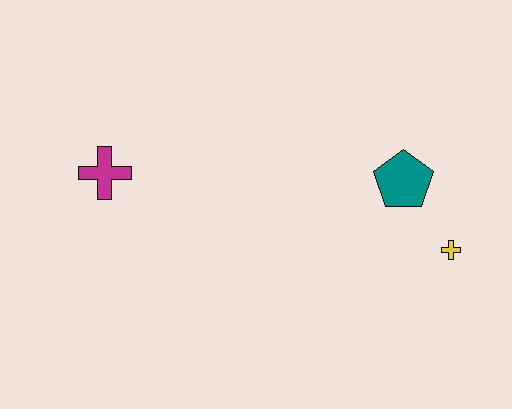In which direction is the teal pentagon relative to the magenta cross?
The teal pentagon is to the right of the magenta cross.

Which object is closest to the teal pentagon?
The yellow cross is closest to the teal pentagon.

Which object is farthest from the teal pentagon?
The magenta cross is farthest from the teal pentagon.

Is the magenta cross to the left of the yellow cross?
Yes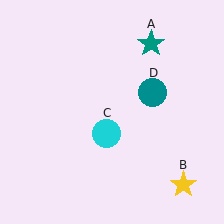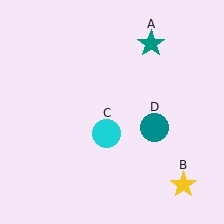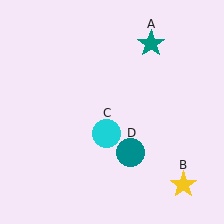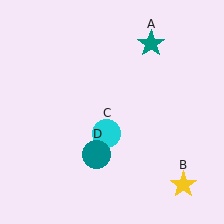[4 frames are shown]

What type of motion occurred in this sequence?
The teal circle (object D) rotated clockwise around the center of the scene.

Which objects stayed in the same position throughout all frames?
Teal star (object A) and yellow star (object B) and cyan circle (object C) remained stationary.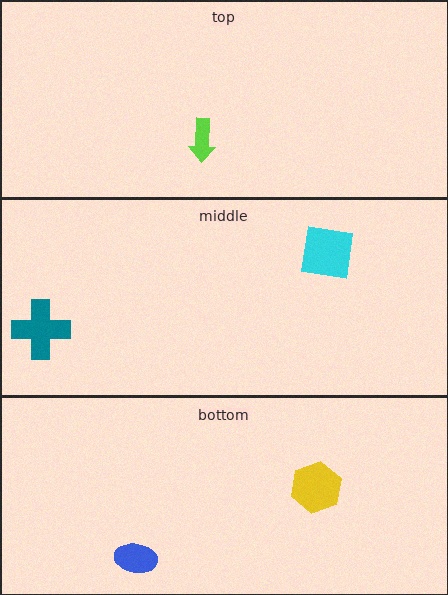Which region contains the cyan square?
The middle region.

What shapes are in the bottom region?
The yellow hexagon, the blue ellipse.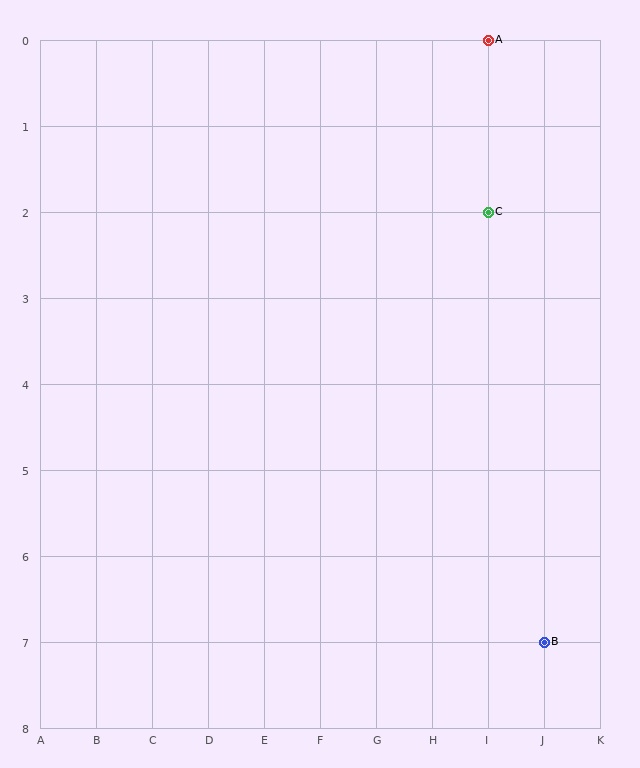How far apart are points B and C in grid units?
Points B and C are 1 column and 5 rows apart (about 5.1 grid units diagonally).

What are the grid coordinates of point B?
Point B is at grid coordinates (J, 7).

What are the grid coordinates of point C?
Point C is at grid coordinates (I, 2).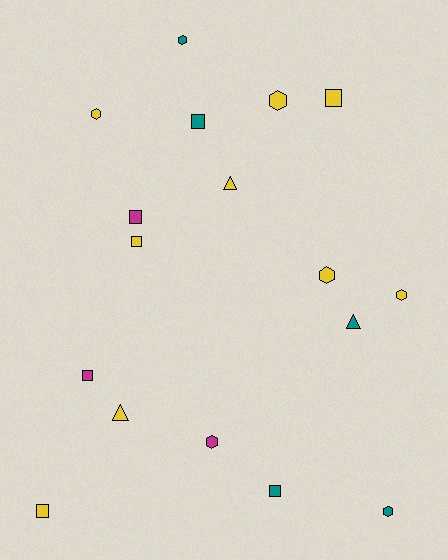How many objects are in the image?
There are 17 objects.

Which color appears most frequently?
Yellow, with 9 objects.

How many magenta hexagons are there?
There is 1 magenta hexagon.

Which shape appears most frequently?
Hexagon, with 7 objects.